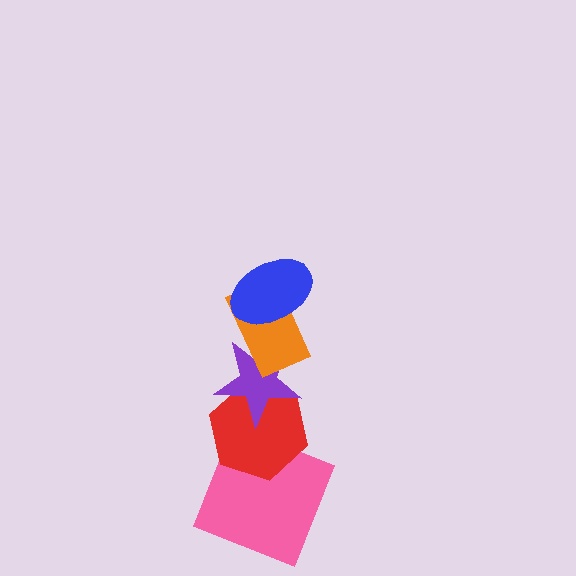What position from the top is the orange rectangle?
The orange rectangle is 2nd from the top.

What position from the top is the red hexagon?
The red hexagon is 4th from the top.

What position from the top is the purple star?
The purple star is 3rd from the top.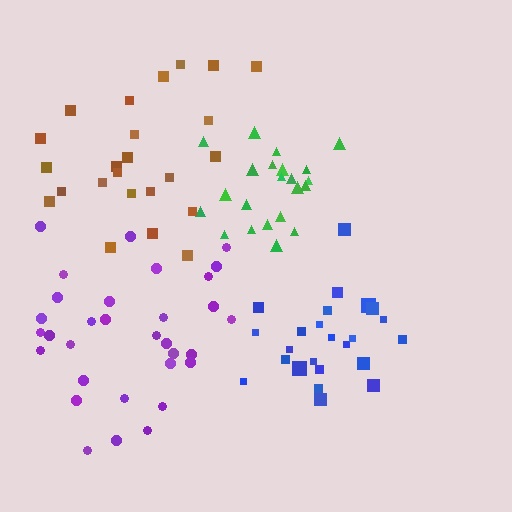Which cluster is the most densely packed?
Green.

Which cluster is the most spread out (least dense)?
Purple.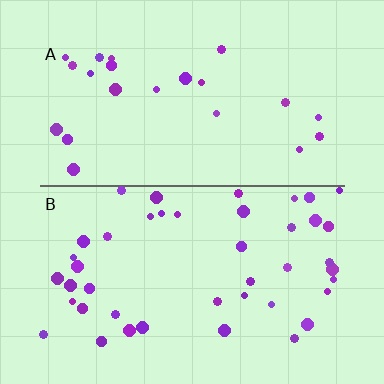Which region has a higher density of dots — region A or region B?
B (the bottom).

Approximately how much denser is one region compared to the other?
Approximately 1.9× — region B over region A.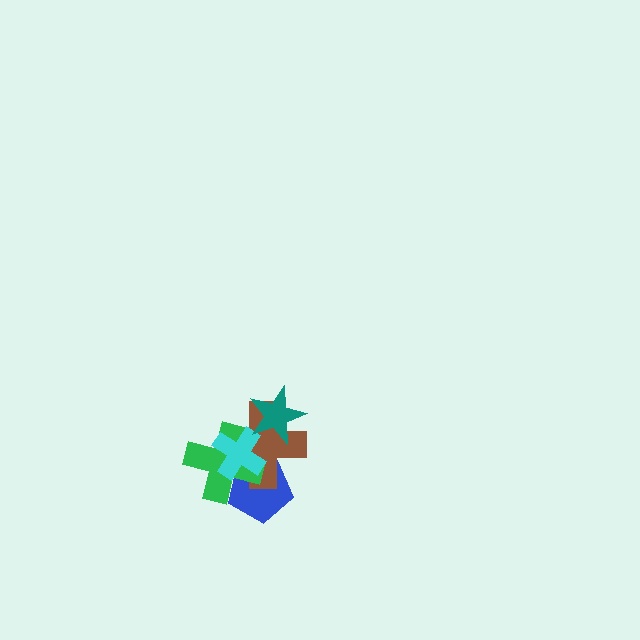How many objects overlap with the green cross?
3 objects overlap with the green cross.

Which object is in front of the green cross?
The cyan cross is in front of the green cross.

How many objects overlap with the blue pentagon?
3 objects overlap with the blue pentagon.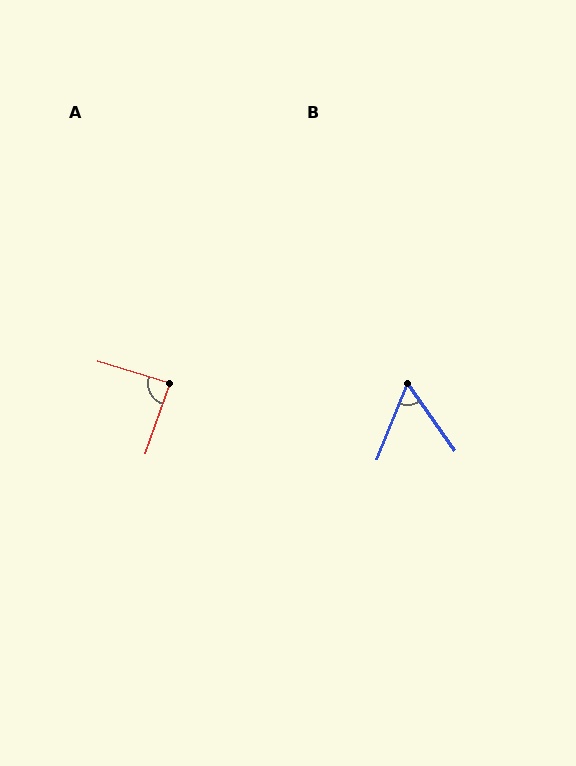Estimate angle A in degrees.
Approximately 88 degrees.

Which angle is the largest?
A, at approximately 88 degrees.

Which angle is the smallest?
B, at approximately 57 degrees.